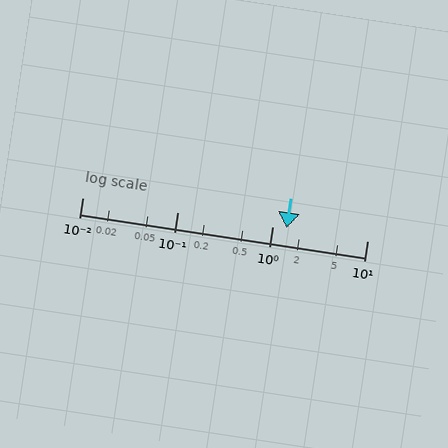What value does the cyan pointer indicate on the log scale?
The pointer indicates approximately 1.4.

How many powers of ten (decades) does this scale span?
The scale spans 3 decades, from 0.01 to 10.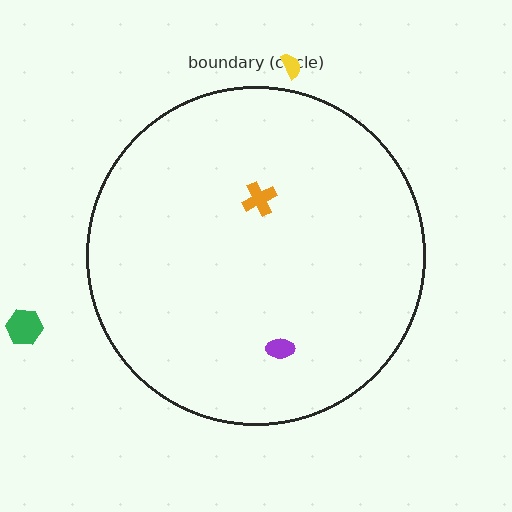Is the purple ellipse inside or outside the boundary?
Inside.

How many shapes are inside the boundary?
2 inside, 2 outside.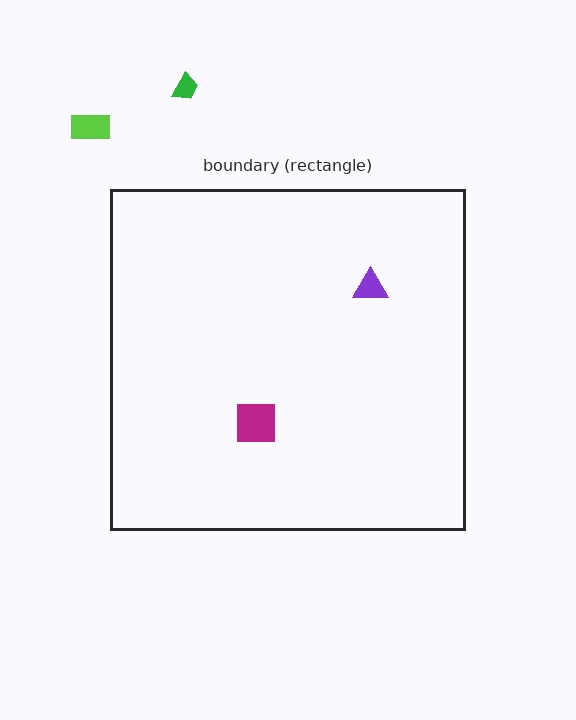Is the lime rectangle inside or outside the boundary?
Outside.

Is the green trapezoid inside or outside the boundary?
Outside.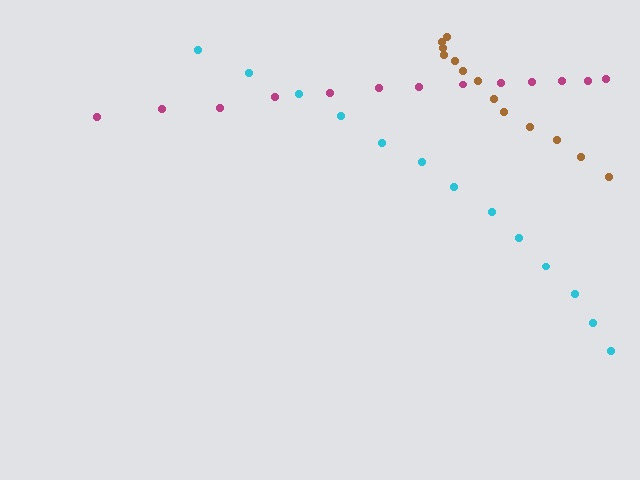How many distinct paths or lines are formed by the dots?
There are 3 distinct paths.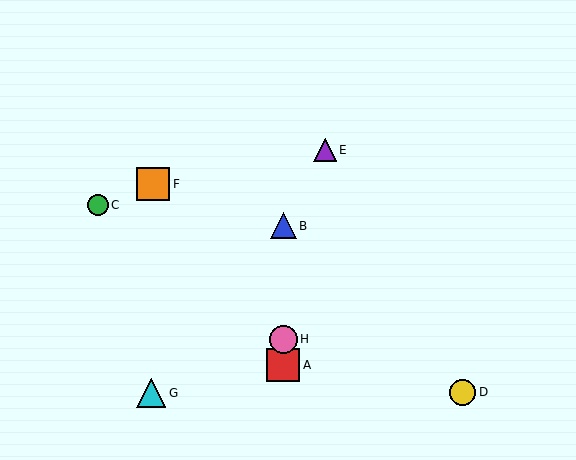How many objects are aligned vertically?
3 objects (A, B, H) are aligned vertically.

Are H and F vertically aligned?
No, H is at x≈283 and F is at x≈153.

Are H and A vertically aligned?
Yes, both are at x≈283.